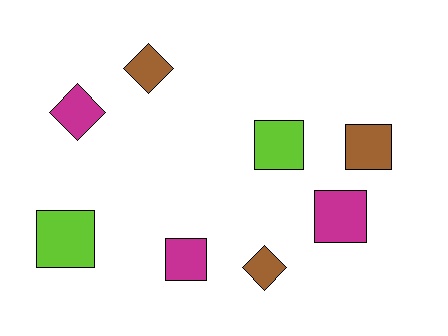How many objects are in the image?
There are 8 objects.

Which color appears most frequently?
Magenta, with 3 objects.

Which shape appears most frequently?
Square, with 5 objects.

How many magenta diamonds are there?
There is 1 magenta diamond.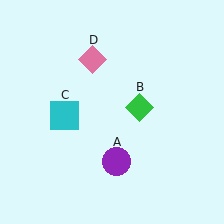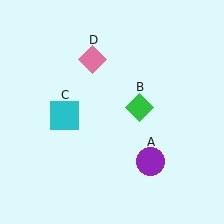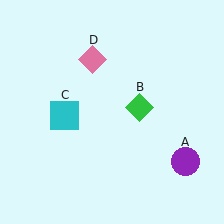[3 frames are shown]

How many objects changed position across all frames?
1 object changed position: purple circle (object A).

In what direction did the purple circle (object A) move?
The purple circle (object A) moved right.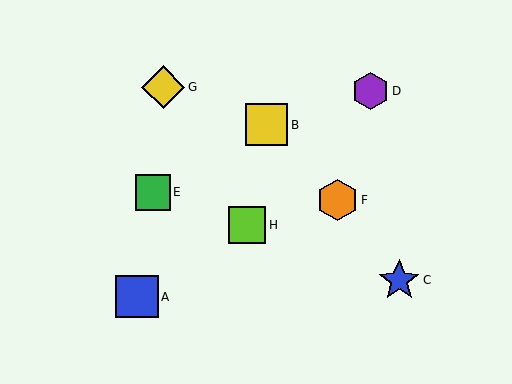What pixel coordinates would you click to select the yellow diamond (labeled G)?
Click at (163, 87) to select the yellow diamond G.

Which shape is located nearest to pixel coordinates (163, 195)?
The green square (labeled E) at (153, 192) is nearest to that location.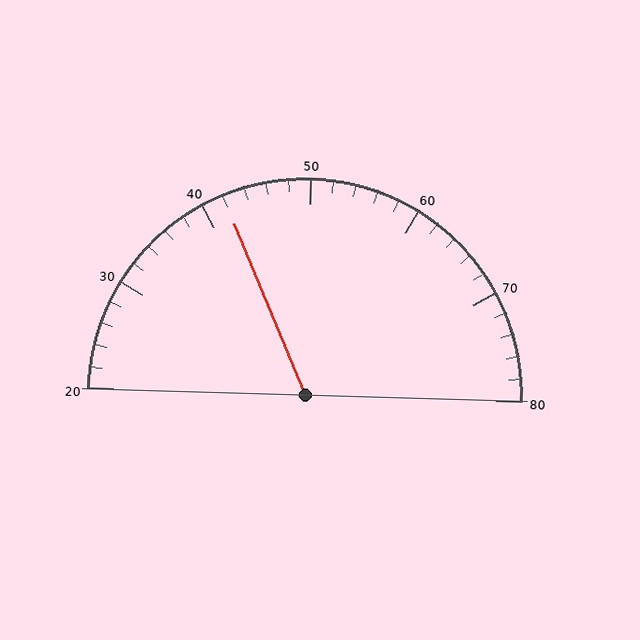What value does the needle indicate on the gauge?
The needle indicates approximately 42.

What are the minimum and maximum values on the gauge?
The gauge ranges from 20 to 80.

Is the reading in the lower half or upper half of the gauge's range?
The reading is in the lower half of the range (20 to 80).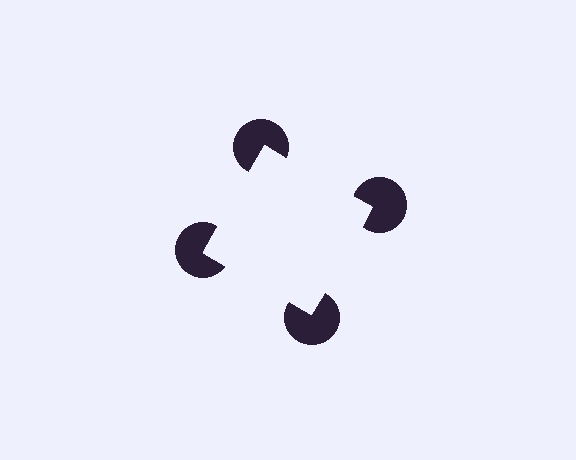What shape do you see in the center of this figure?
An illusory square — its edges are inferred from the aligned wedge cuts in the pac-man discs, not physically drawn.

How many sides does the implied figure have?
4 sides.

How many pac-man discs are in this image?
There are 4 — one at each vertex of the illusory square.